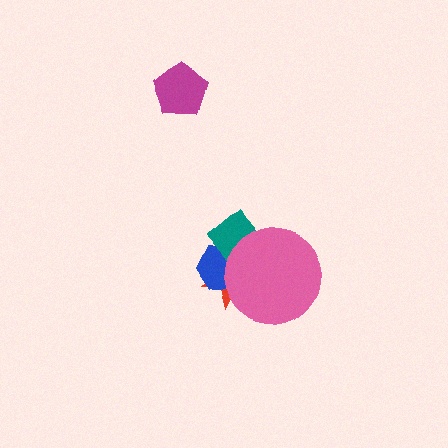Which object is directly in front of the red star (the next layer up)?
The blue hexagon is directly in front of the red star.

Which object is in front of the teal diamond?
The pink circle is in front of the teal diamond.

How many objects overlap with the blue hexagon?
3 objects overlap with the blue hexagon.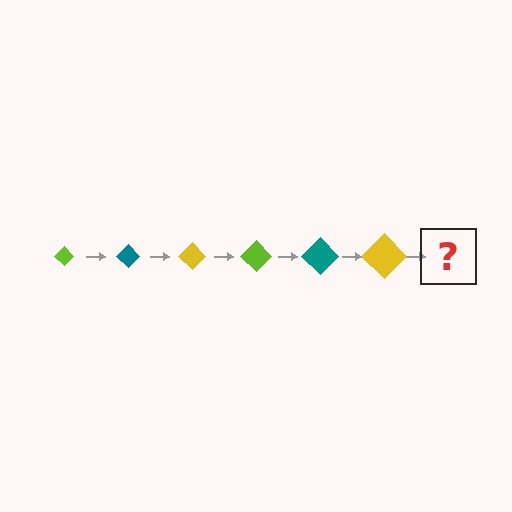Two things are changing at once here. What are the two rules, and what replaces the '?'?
The two rules are that the diamond grows larger each step and the color cycles through lime, teal, and yellow. The '?' should be a lime diamond, larger than the previous one.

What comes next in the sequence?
The next element should be a lime diamond, larger than the previous one.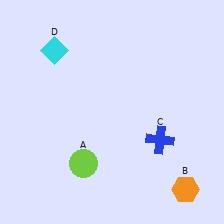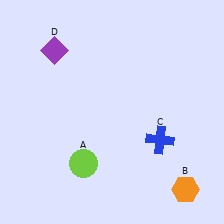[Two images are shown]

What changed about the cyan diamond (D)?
In Image 1, D is cyan. In Image 2, it changed to purple.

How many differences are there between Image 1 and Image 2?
There is 1 difference between the two images.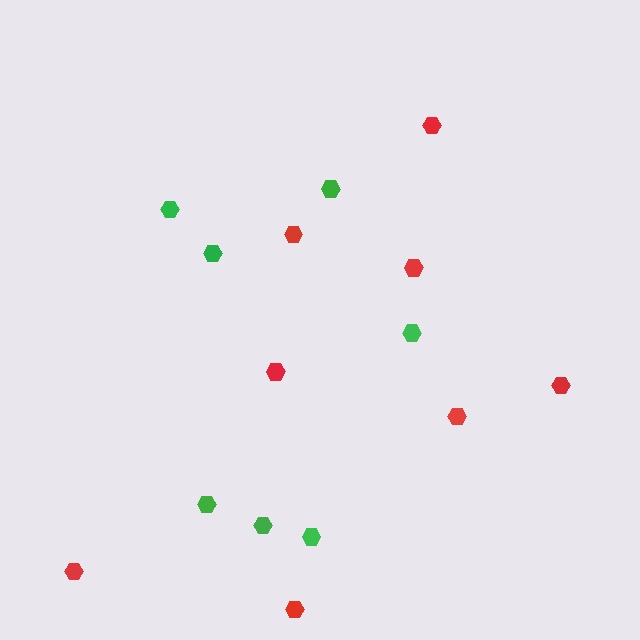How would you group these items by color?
There are 2 groups: one group of green hexagons (7) and one group of red hexagons (8).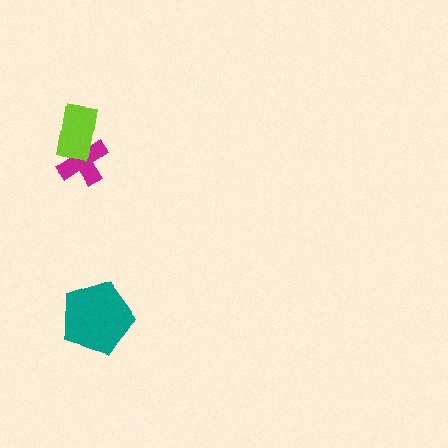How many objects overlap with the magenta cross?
1 object overlaps with the magenta cross.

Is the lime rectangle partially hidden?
No, no other shape covers it.